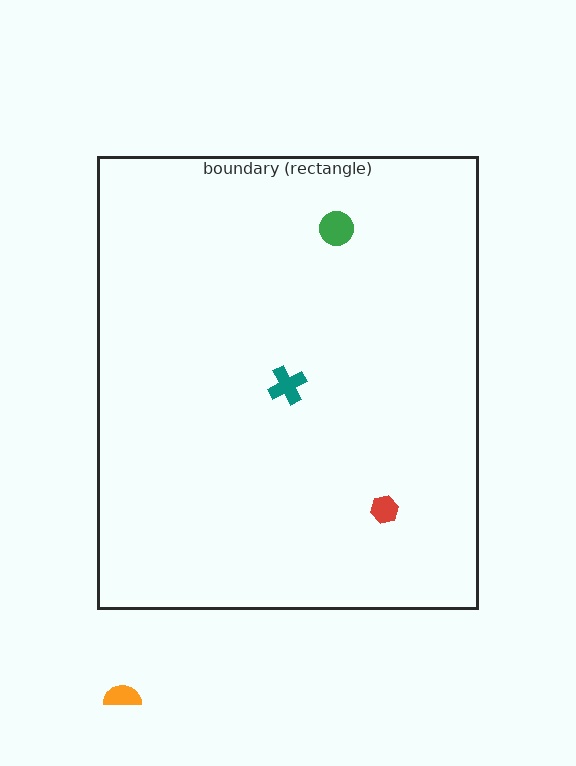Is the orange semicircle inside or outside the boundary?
Outside.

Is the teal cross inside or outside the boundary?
Inside.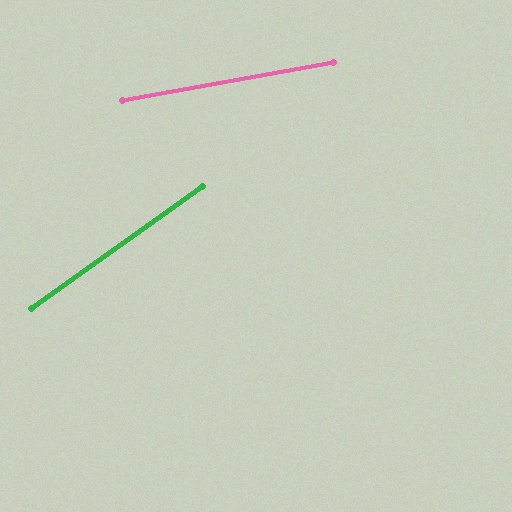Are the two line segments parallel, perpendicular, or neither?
Neither parallel nor perpendicular — they differ by about 25°.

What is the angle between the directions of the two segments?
Approximately 25 degrees.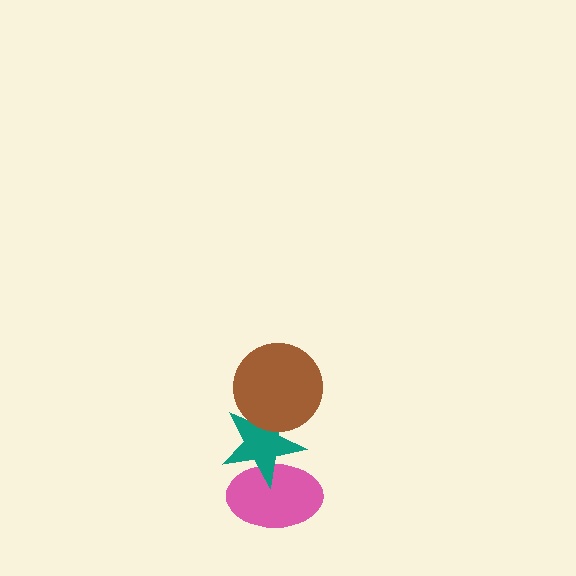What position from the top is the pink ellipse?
The pink ellipse is 3rd from the top.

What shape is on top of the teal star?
The brown circle is on top of the teal star.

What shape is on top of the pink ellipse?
The teal star is on top of the pink ellipse.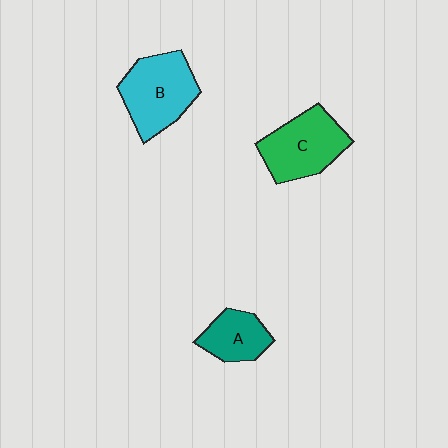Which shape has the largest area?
Shape B (cyan).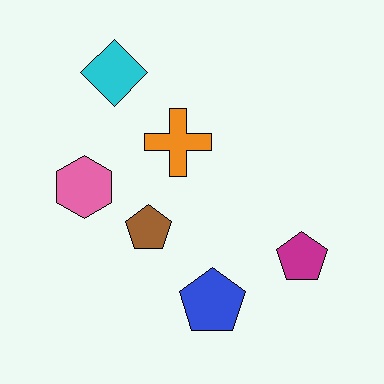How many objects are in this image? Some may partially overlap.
There are 6 objects.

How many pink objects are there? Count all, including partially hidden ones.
There is 1 pink object.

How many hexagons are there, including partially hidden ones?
There is 1 hexagon.